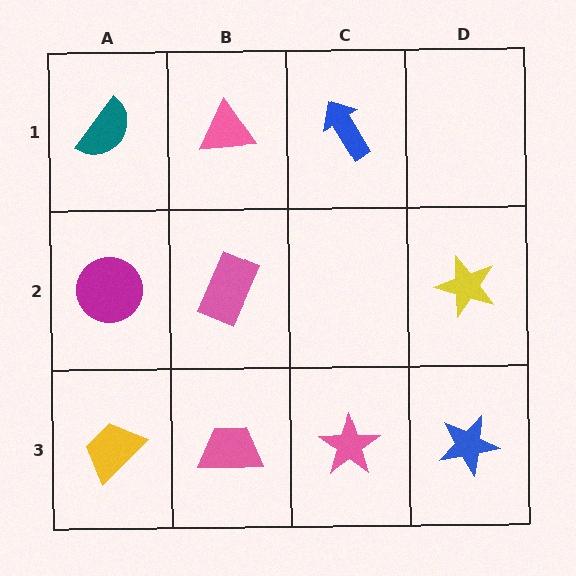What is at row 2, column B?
A pink rectangle.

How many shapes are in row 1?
3 shapes.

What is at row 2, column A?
A magenta circle.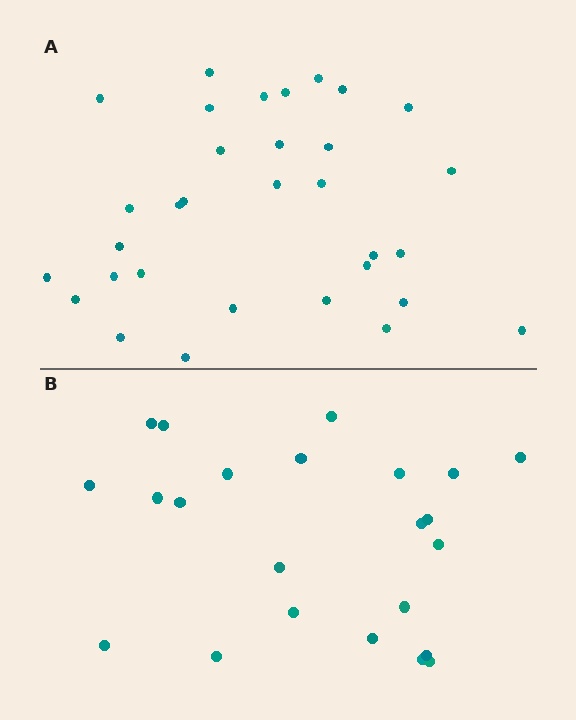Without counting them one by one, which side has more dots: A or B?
Region A (the top region) has more dots.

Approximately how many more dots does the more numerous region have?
Region A has roughly 8 or so more dots than region B.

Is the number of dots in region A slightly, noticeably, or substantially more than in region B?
Region A has noticeably more, but not dramatically so. The ratio is roughly 1.4 to 1.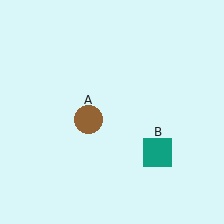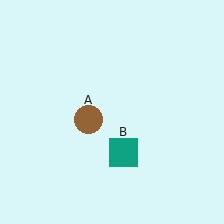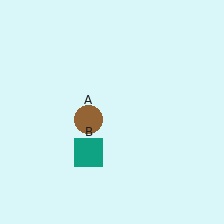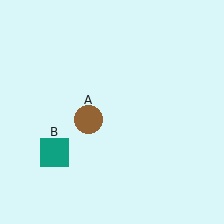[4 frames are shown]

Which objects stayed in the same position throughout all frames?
Brown circle (object A) remained stationary.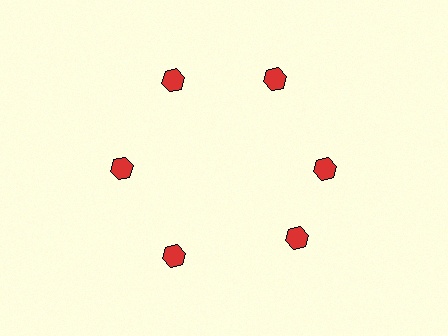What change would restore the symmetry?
The symmetry would be restored by rotating it back into even spacing with its neighbors so that all 6 hexagons sit at equal angles and equal distance from the center.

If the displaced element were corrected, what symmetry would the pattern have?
It would have 6-fold rotational symmetry — the pattern would map onto itself every 60 degrees.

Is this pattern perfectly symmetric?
No. The 6 red hexagons are arranged in a ring, but one element near the 5 o'clock position is rotated out of alignment along the ring, breaking the 6-fold rotational symmetry.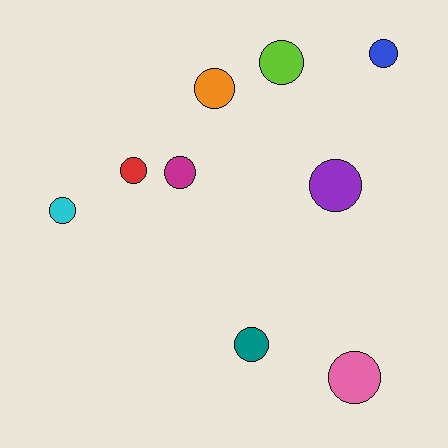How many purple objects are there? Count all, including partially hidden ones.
There is 1 purple object.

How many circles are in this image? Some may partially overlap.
There are 9 circles.